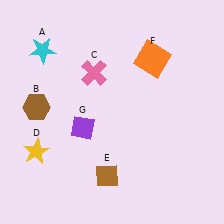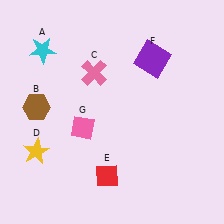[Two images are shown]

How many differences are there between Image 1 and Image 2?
There are 3 differences between the two images.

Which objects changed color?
E changed from brown to red. F changed from orange to purple. G changed from purple to pink.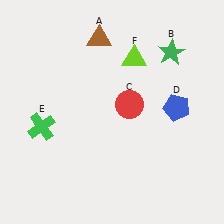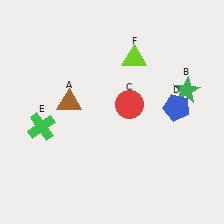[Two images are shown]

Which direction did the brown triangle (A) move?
The brown triangle (A) moved down.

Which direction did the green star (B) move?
The green star (B) moved down.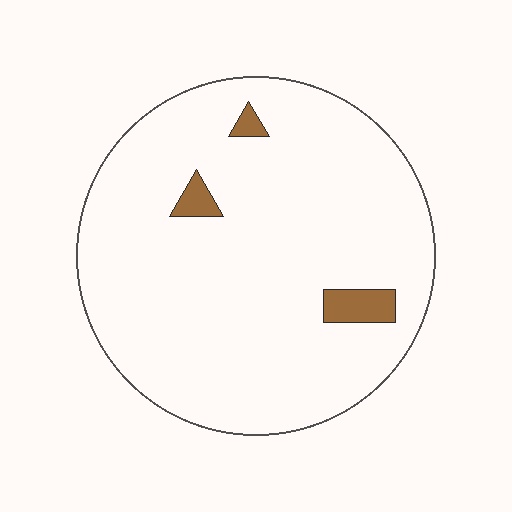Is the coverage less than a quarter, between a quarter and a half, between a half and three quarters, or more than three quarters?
Less than a quarter.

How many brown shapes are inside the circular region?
3.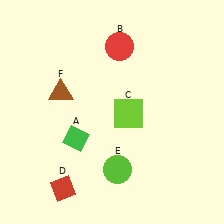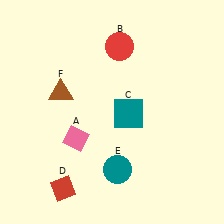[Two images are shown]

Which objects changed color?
A changed from green to pink. C changed from lime to teal. E changed from lime to teal.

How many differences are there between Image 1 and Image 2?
There are 3 differences between the two images.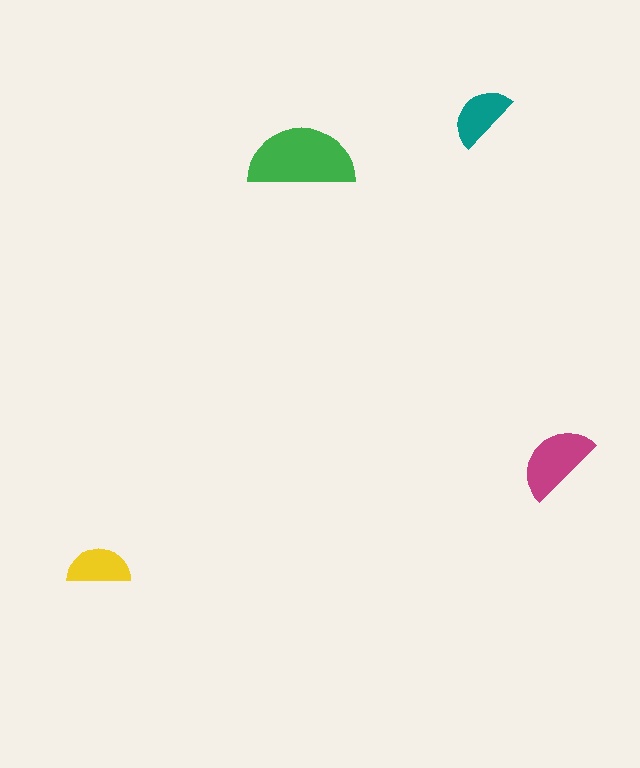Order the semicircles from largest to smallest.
the green one, the magenta one, the teal one, the yellow one.